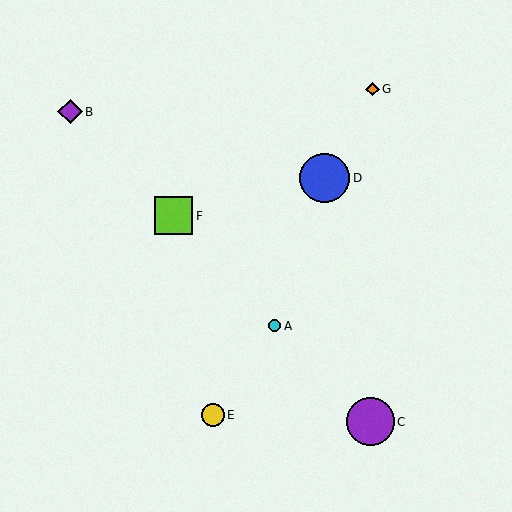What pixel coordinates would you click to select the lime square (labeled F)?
Click at (173, 216) to select the lime square F.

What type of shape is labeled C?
Shape C is a purple circle.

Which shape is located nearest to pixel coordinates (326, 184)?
The blue circle (labeled D) at (325, 178) is nearest to that location.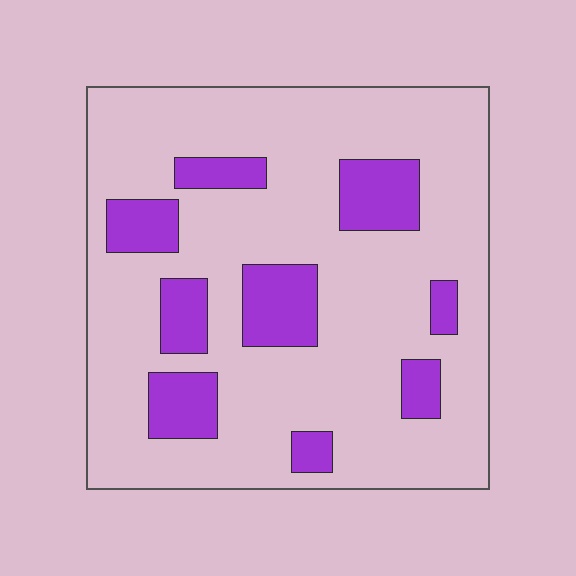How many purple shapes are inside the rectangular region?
9.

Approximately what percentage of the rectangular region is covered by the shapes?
Approximately 20%.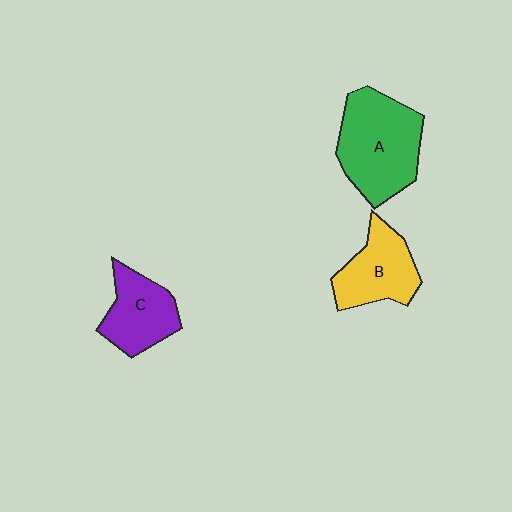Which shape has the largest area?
Shape A (green).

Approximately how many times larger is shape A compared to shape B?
Approximately 1.5 times.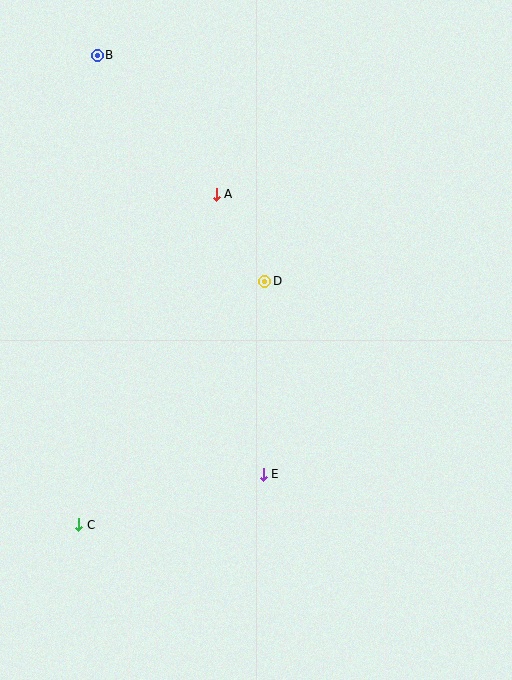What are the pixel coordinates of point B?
Point B is at (97, 55).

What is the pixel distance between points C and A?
The distance between C and A is 358 pixels.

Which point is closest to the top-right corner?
Point A is closest to the top-right corner.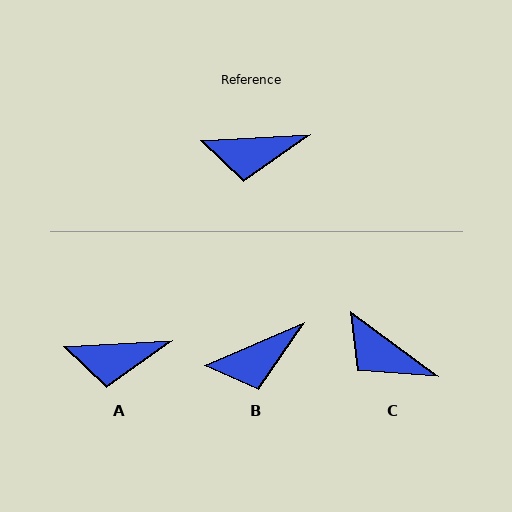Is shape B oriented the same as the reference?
No, it is off by about 20 degrees.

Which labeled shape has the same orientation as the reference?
A.